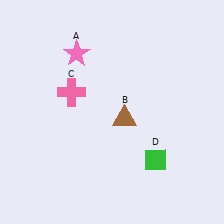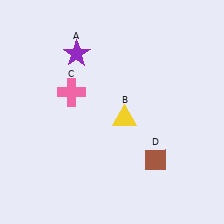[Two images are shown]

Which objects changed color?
A changed from pink to purple. B changed from brown to yellow. D changed from green to brown.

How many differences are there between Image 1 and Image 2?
There are 3 differences between the two images.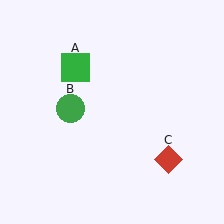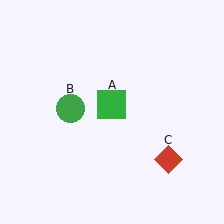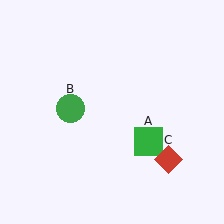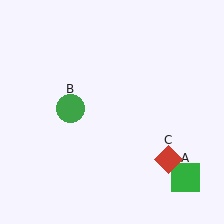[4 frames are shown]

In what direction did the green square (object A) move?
The green square (object A) moved down and to the right.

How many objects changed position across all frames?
1 object changed position: green square (object A).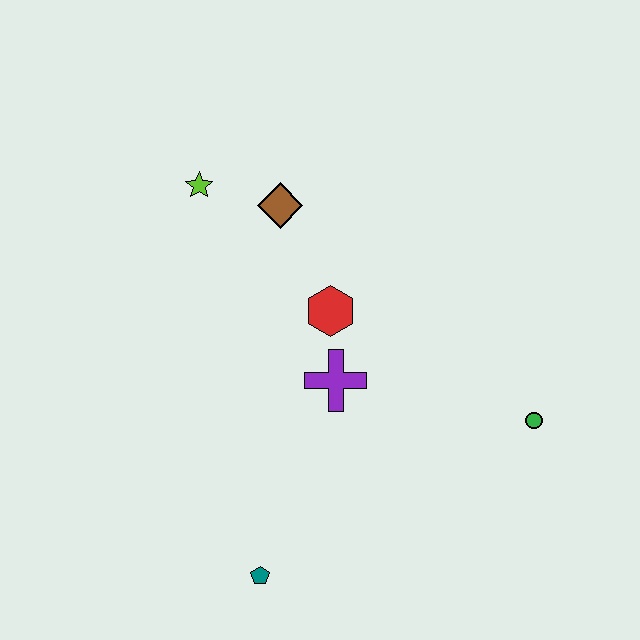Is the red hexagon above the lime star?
No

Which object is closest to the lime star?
The brown diamond is closest to the lime star.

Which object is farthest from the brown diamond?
The teal pentagon is farthest from the brown diamond.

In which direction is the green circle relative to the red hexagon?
The green circle is to the right of the red hexagon.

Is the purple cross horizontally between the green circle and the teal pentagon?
Yes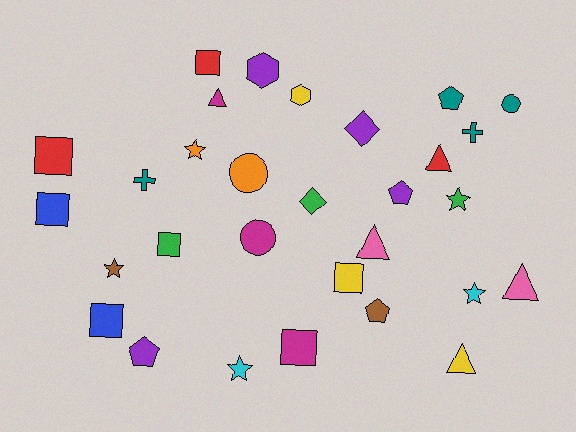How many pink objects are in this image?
There are 2 pink objects.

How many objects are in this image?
There are 30 objects.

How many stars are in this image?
There are 5 stars.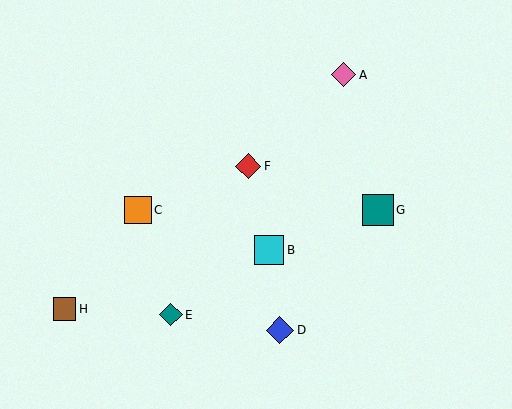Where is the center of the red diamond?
The center of the red diamond is at (248, 166).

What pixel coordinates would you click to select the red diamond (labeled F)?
Click at (248, 166) to select the red diamond F.